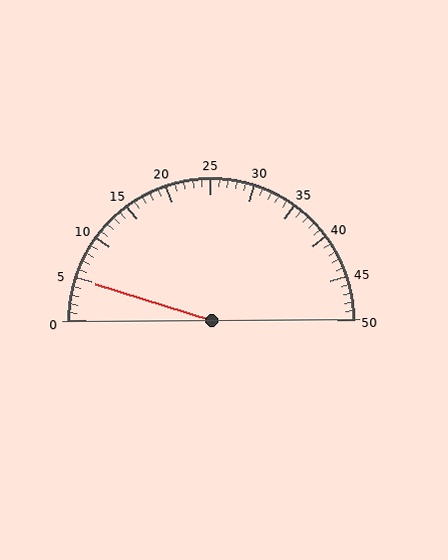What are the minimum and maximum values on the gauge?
The gauge ranges from 0 to 50.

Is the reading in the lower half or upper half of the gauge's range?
The reading is in the lower half of the range (0 to 50).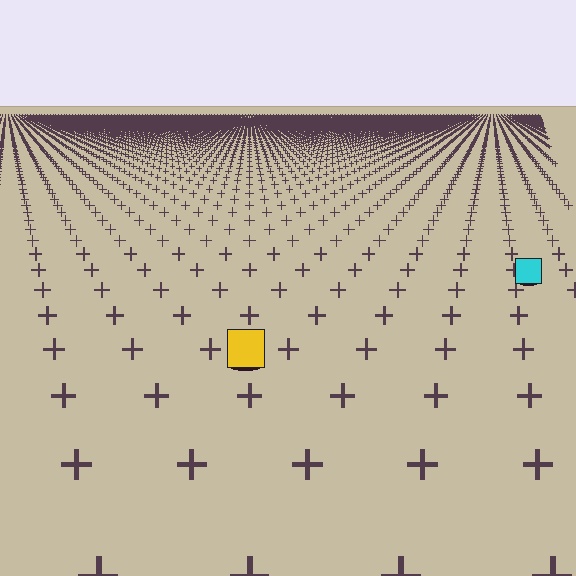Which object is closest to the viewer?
The yellow square is closest. The texture marks near it are larger and more spread out.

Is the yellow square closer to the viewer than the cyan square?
Yes. The yellow square is closer — you can tell from the texture gradient: the ground texture is coarser near it.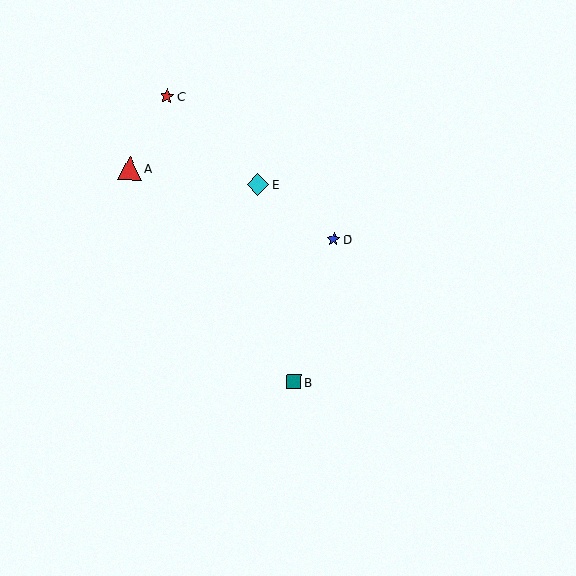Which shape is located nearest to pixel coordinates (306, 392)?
The teal square (labeled B) at (294, 382) is nearest to that location.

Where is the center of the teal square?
The center of the teal square is at (294, 382).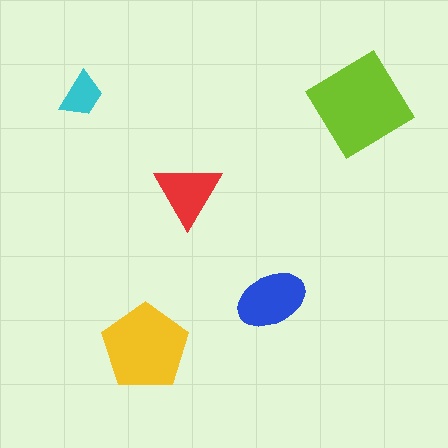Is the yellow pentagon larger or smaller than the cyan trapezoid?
Larger.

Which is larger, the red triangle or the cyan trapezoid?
The red triangle.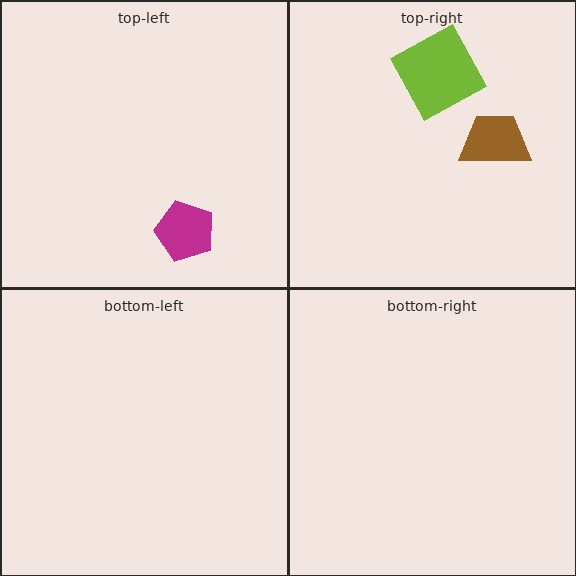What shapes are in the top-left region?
The magenta pentagon.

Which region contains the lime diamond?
The top-right region.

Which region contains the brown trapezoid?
The top-right region.